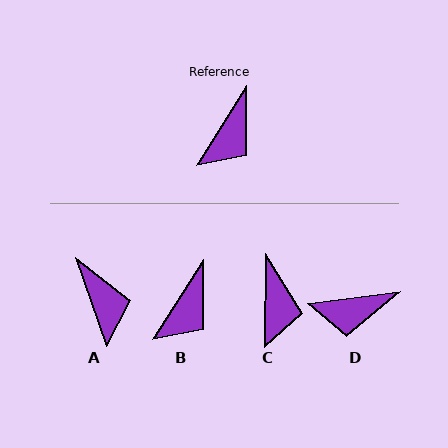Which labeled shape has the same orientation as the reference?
B.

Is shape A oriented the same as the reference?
No, it is off by about 52 degrees.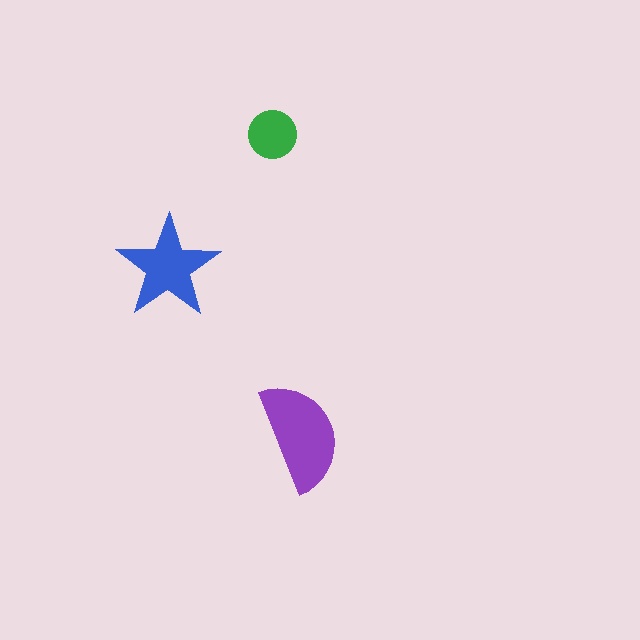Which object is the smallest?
The green circle.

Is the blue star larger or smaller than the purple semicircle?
Smaller.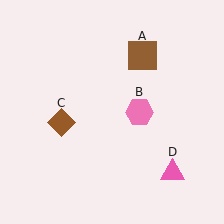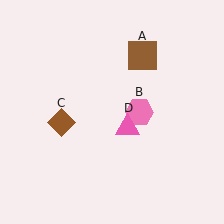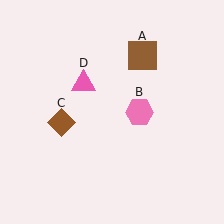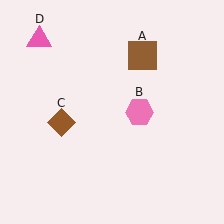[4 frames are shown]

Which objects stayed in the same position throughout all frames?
Brown square (object A) and pink hexagon (object B) and brown diamond (object C) remained stationary.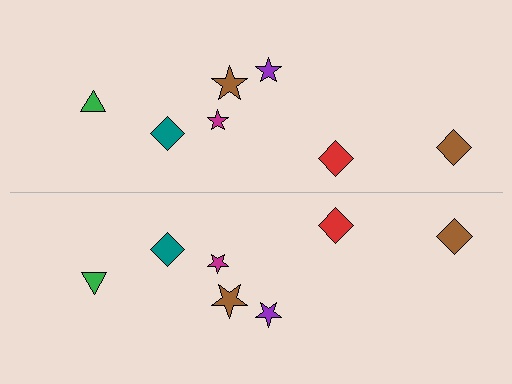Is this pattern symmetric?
Yes, this pattern has bilateral (reflection) symmetry.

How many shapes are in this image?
There are 14 shapes in this image.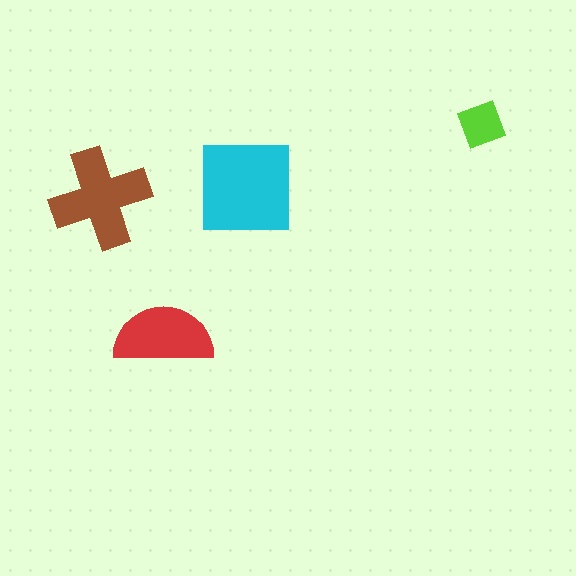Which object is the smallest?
The lime diamond.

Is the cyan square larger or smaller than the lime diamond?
Larger.